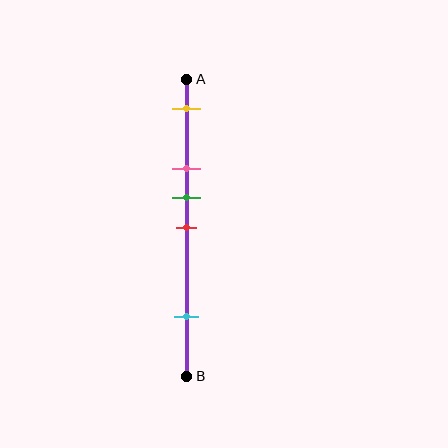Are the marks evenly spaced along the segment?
No, the marks are not evenly spaced.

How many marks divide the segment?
There are 5 marks dividing the segment.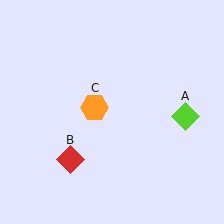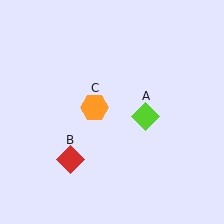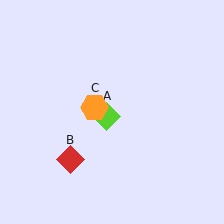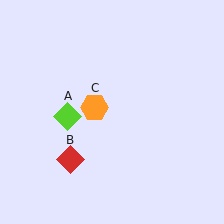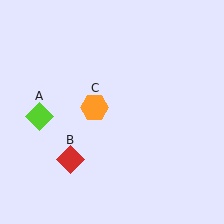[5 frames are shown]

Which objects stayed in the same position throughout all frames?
Red diamond (object B) and orange hexagon (object C) remained stationary.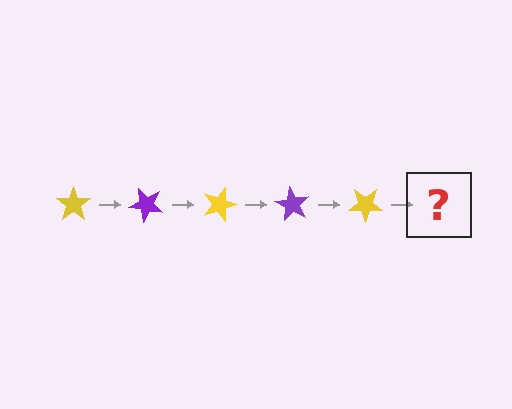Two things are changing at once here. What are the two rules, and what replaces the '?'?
The two rules are that it rotates 45 degrees each step and the color cycles through yellow and purple. The '?' should be a purple star, rotated 225 degrees from the start.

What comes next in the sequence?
The next element should be a purple star, rotated 225 degrees from the start.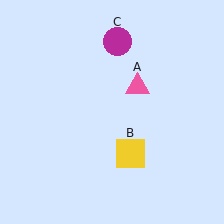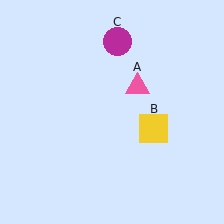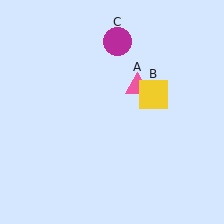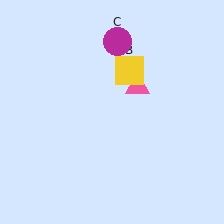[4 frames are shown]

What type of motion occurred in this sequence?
The yellow square (object B) rotated counterclockwise around the center of the scene.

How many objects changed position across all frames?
1 object changed position: yellow square (object B).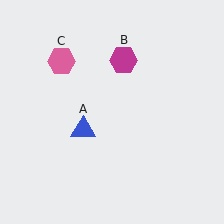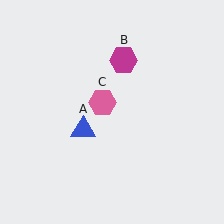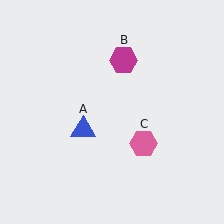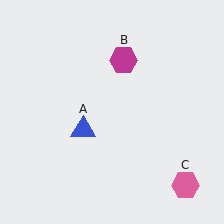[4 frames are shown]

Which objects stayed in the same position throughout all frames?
Blue triangle (object A) and magenta hexagon (object B) remained stationary.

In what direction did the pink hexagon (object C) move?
The pink hexagon (object C) moved down and to the right.